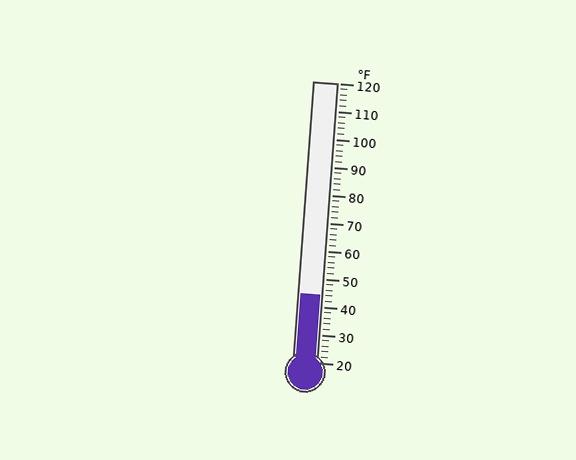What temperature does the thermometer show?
The thermometer shows approximately 44°F.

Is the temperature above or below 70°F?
The temperature is below 70°F.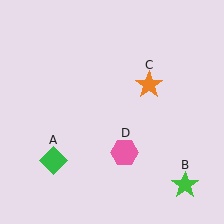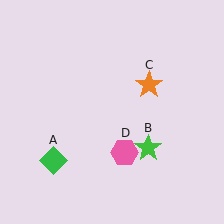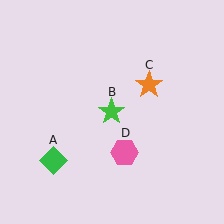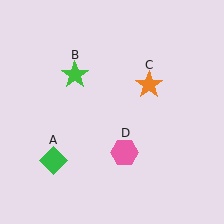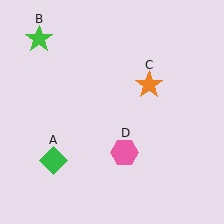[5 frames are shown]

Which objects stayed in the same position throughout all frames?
Green diamond (object A) and orange star (object C) and pink hexagon (object D) remained stationary.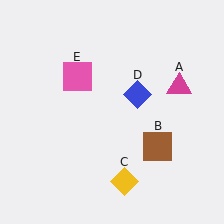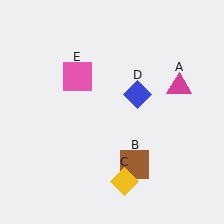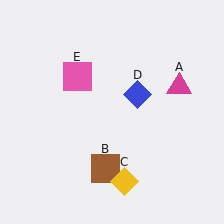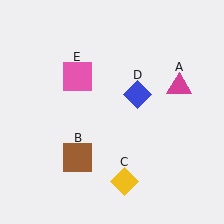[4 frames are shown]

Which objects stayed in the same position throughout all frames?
Magenta triangle (object A) and yellow diamond (object C) and blue diamond (object D) and pink square (object E) remained stationary.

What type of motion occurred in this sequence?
The brown square (object B) rotated clockwise around the center of the scene.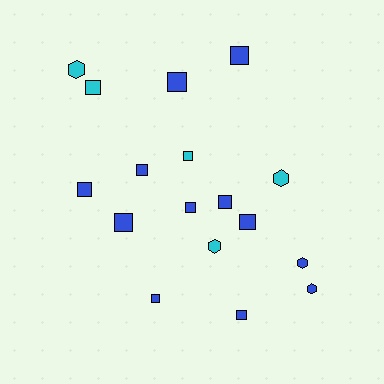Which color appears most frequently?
Blue, with 12 objects.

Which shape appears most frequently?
Square, with 12 objects.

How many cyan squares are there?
There are 2 cyan squares.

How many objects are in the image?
There are 17 objects.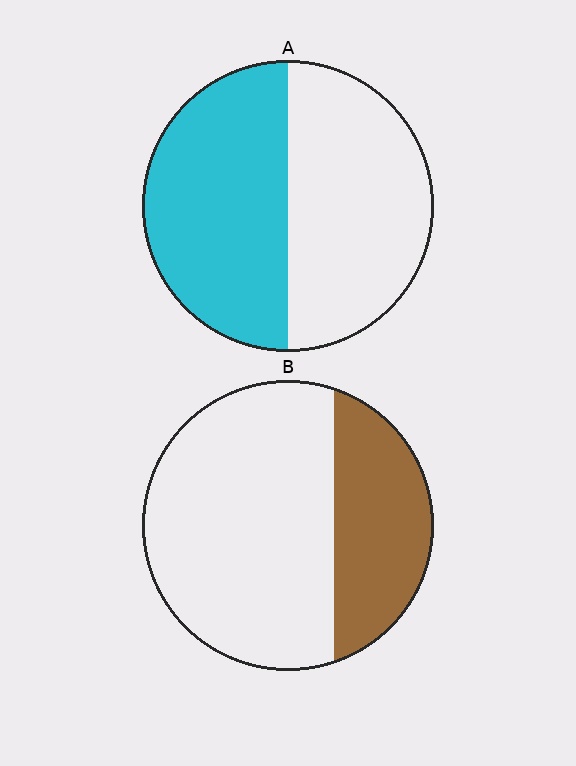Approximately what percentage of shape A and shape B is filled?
A is approximately 50% and B is approximately 30%.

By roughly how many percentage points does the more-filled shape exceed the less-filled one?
By roughly 20 percentage points (A over B).